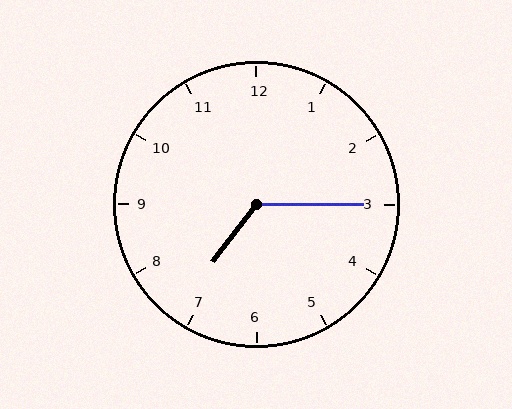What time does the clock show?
7:15.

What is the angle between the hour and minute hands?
Approximately 128 degrees.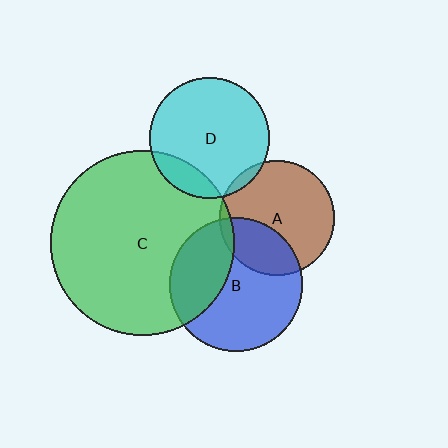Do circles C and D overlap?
Yes.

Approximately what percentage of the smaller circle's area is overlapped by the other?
Approximately 15%.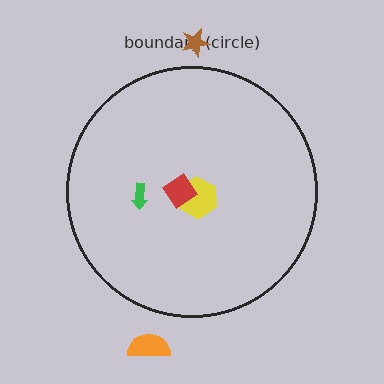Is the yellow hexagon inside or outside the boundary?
Inside.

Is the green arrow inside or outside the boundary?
Inside.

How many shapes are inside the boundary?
3 inside, 2 outside.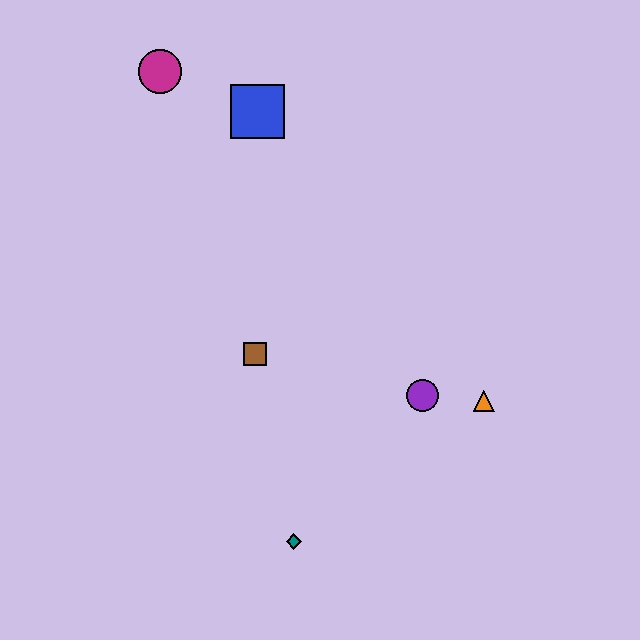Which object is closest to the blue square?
The magenta circle is closest to the blue square.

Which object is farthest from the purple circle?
The magenta circle is farthest from the purple circle.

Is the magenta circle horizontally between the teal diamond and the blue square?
No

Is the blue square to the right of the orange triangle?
No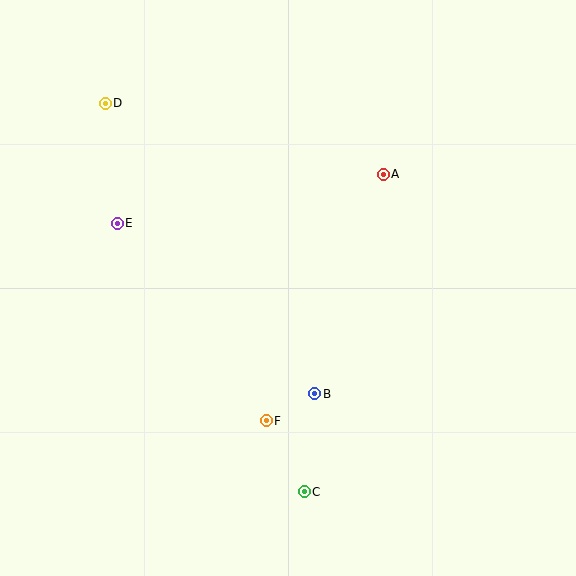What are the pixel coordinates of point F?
Point F is at (266, 421).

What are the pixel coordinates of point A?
Point A is at (383, 174).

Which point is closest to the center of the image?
Point B at (315, 394) is closest to the center.